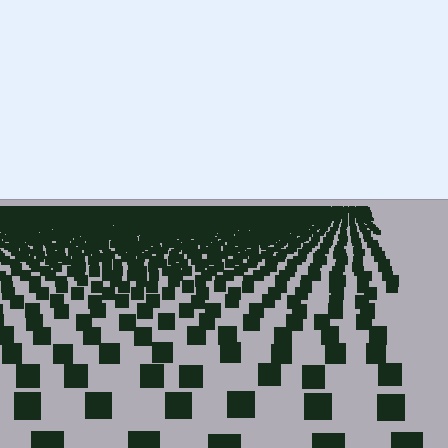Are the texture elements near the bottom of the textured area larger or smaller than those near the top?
Larger. Near the bottom, elements are closer to the viewer and appear at a bigger on-screen size.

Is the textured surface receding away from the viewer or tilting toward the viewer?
The surface is receding away from the viewer. Texture elements get smaller and denser toward the top.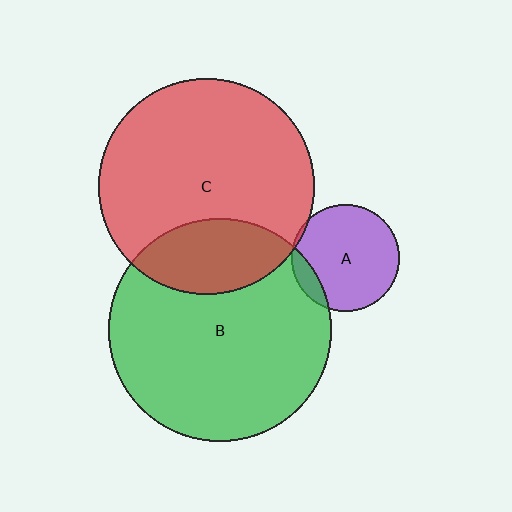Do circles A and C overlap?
Yes.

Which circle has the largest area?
Circle B (green).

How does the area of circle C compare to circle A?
Approximately 4.0 times.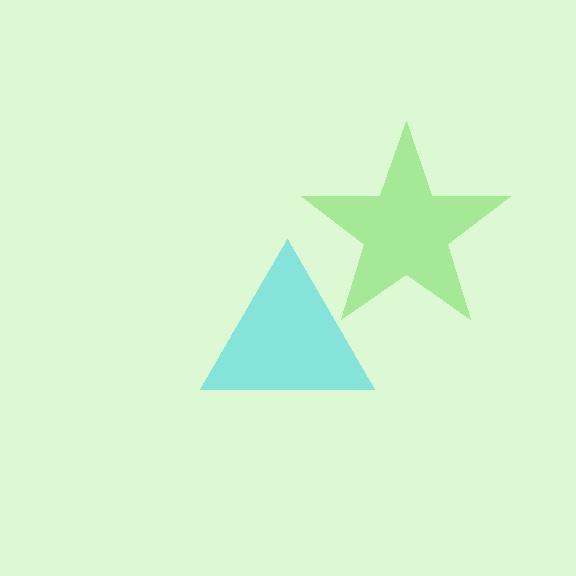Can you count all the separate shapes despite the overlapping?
Yes, there are 2 separate shapes.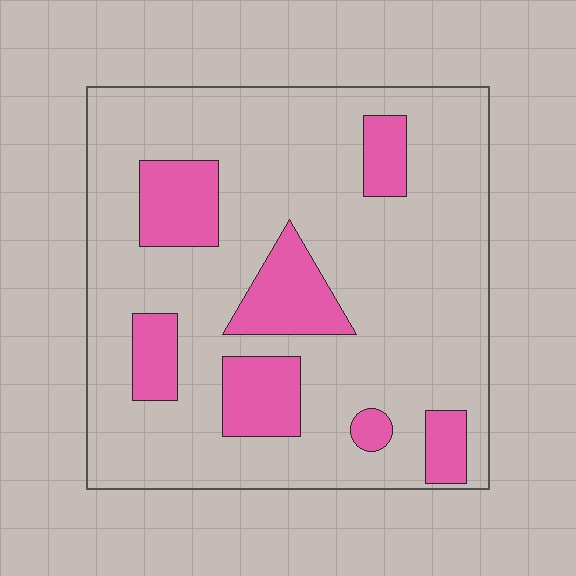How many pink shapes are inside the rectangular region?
7.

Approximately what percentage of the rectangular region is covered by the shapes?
Approximately 20%.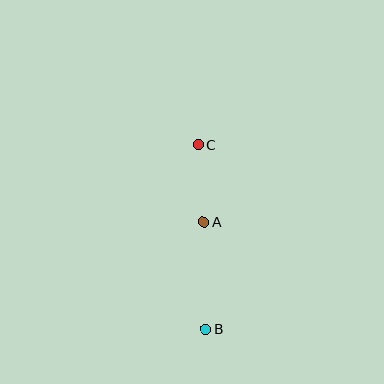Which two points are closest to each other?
Points A and C are closest to each other.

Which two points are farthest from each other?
Points B and C are farthest from each other.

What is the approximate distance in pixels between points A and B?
The distance between A and B is approximately 107 pixels.